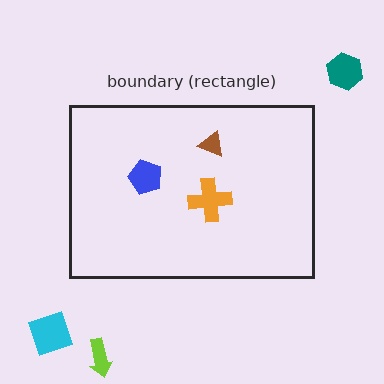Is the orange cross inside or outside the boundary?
Inside.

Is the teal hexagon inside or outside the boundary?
Outside.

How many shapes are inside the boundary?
3 inside, 3 outside.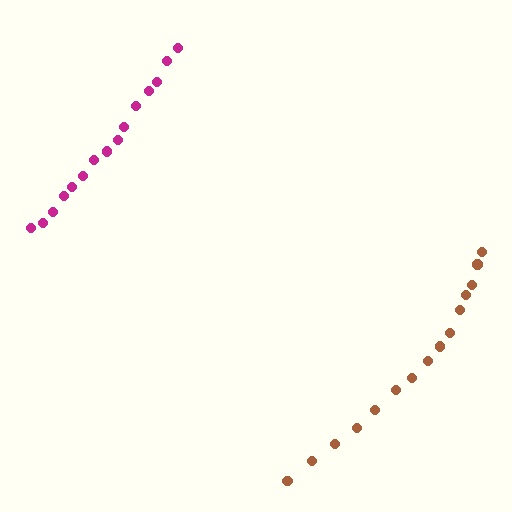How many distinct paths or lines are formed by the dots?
There are 2 distinct paths.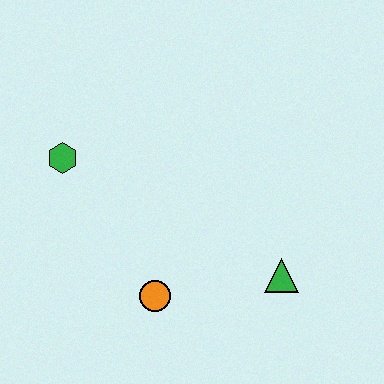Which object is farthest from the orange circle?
The green hexagon is farthest from the orange circle.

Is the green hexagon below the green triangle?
No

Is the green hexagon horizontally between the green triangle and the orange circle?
No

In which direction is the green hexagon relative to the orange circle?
The green hexagon is above the orange circle.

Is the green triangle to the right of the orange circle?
Yes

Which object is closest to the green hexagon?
The orange circle is closest to the green hexagon.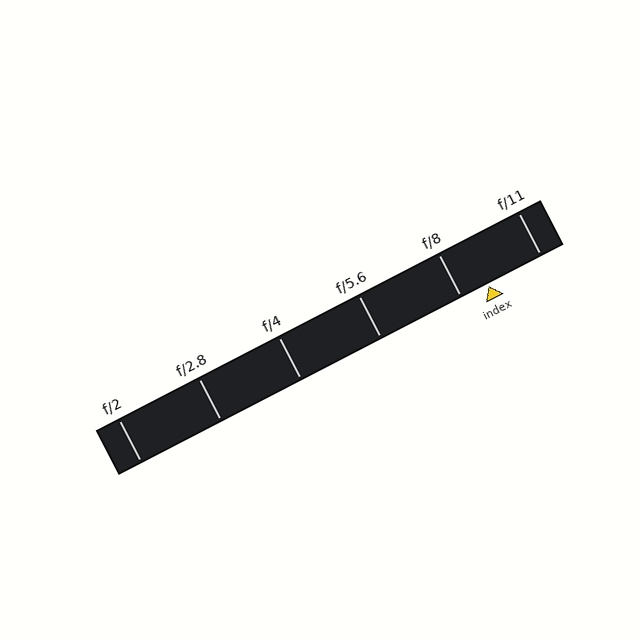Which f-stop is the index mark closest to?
The index mark is closest to f/8.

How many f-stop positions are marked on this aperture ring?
There are 6 f-stop positions marked.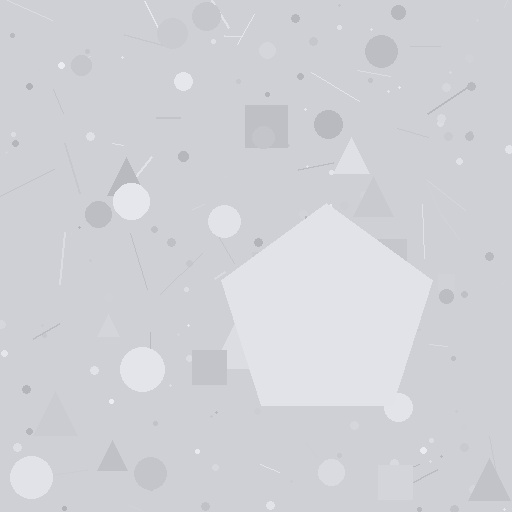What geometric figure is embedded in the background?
A pentagon is embedded in the background.